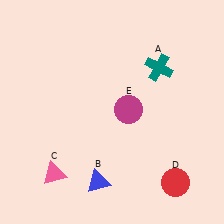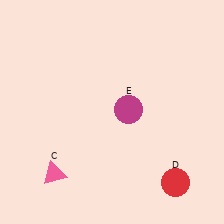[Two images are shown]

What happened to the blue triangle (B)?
The blue triangle (B) was removed in Image 2. It was in the bottom-left area of Image 1.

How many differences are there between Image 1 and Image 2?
There are 2 differences between the two images.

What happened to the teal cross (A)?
The teal cross (A) was removed in Image 2. It was in the top-right area of Image 1.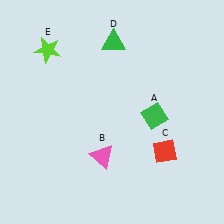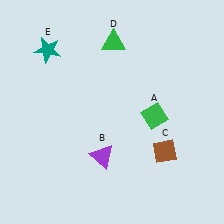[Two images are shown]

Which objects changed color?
B changed from pink to purple. C changed from red to brown. E changed from lime to teal.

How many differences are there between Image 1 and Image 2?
There are 3 differences between the two images.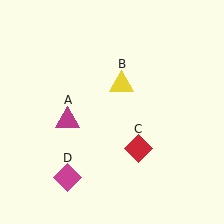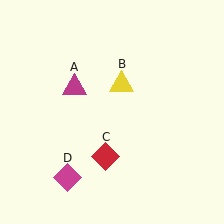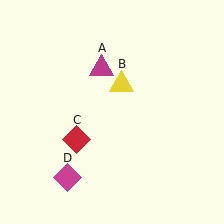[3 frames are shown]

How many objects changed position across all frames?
2 objects changed position: magenta triangle (object A), red diamond (object C).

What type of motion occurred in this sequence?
The magenta triangle (object A), red diamond (object C) rotated clockwise around the center of the scene.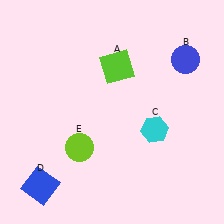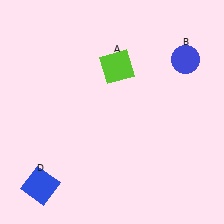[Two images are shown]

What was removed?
The lime circle (E), the cyan hexagon (C) were removed in Image 2.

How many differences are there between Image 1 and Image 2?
There are 2 differences between the two images.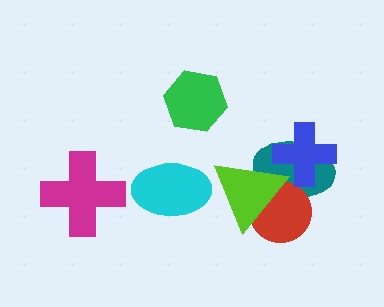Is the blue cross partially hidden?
Yes, it is partially covered by another shape.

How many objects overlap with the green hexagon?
0 objects overlap with the green hexagon.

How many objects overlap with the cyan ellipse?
0 objects overlap with the cyan ellipse.